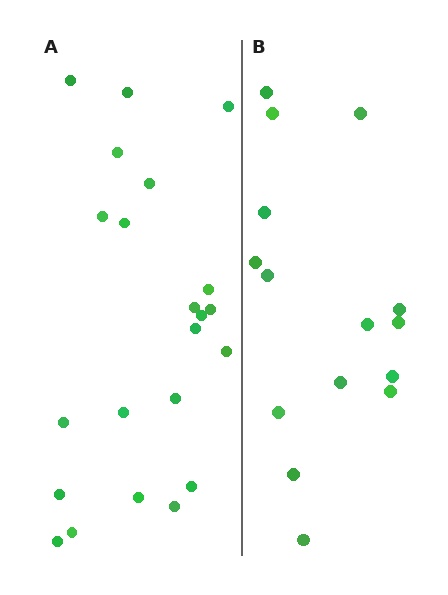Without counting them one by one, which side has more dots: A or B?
Region A (the left region) has more dots.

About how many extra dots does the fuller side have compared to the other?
Region A has roughly 8 or so more dots than region B.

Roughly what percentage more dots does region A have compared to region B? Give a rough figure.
About 45% more.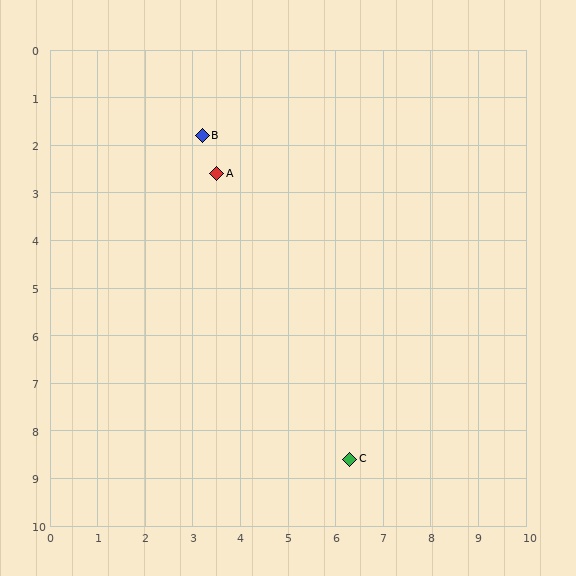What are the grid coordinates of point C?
Point C is at approximately (6.3, 8.6).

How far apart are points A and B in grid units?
Points A and B are about 0.9 grid units apart.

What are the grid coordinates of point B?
Point B is at approximately (3.2, 1.8).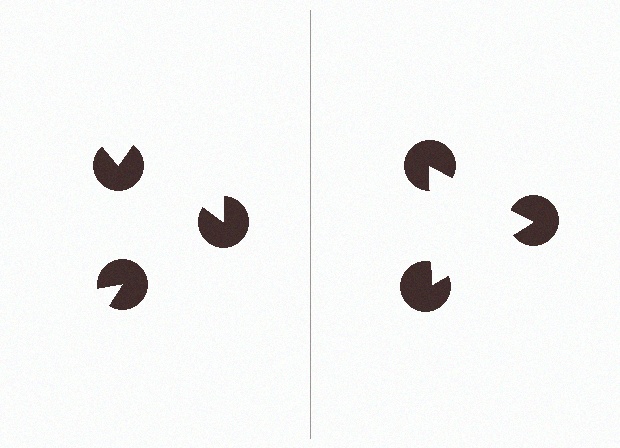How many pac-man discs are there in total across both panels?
6 — 3 on each side.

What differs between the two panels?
The pac-man discs are positioned identically on both sides; only the wedge orientations differ. On the right they align to a triangle; on the left they are misaligned.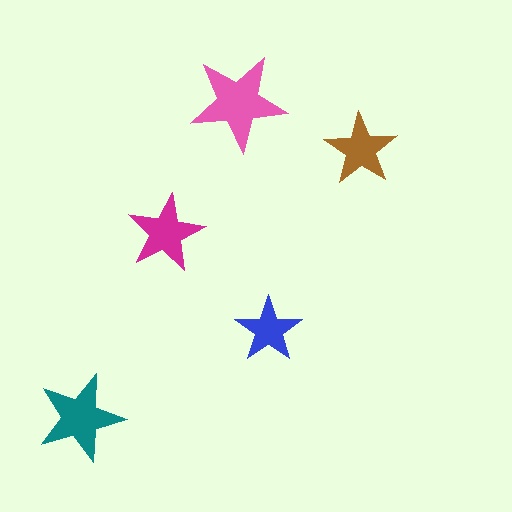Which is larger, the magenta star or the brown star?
The magenta one.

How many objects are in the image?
There are 5 objects in the image.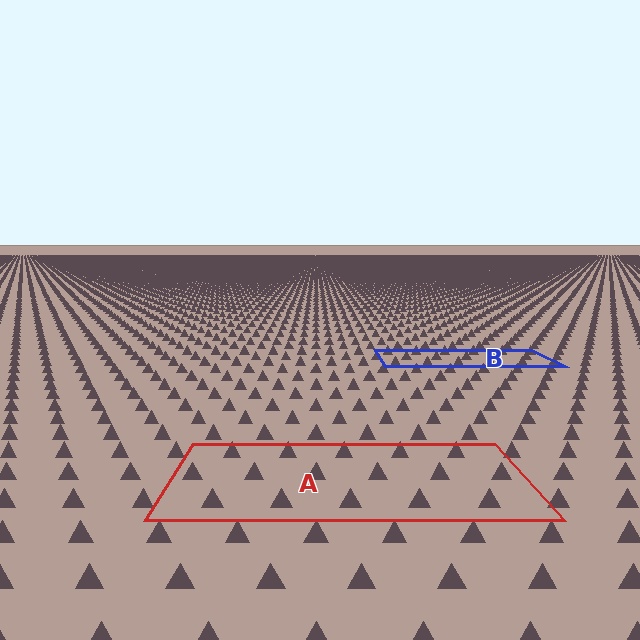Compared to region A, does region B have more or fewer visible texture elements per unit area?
Region B has more texture elements per unit area — they are packed more densely because it is farther away.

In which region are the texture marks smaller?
The texture marks are smaller in region B, because it is farther away.